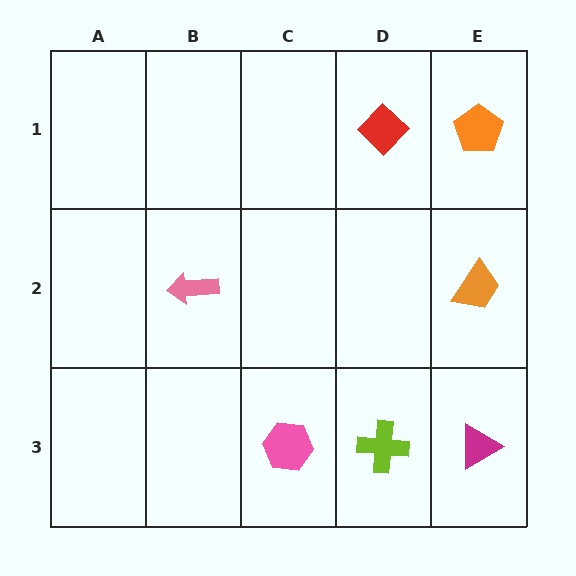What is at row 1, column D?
A red diamond.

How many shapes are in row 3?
3 shapes.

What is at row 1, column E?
An orange pentagon.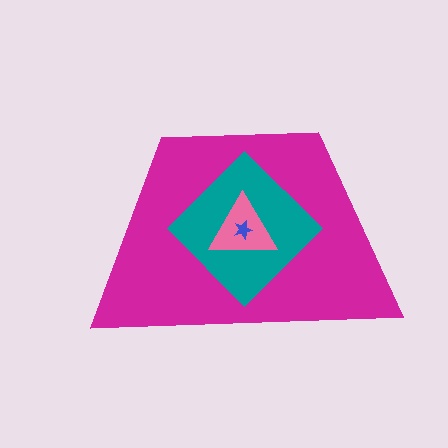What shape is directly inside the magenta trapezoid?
The teal diamond.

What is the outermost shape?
The magenta trapezoid.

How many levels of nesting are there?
4.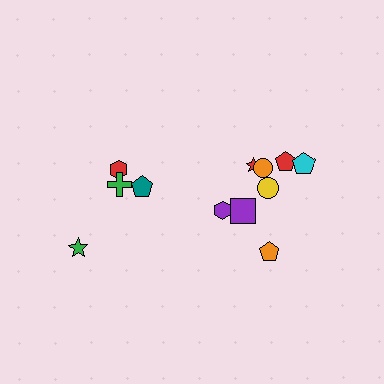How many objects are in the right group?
There are 8 objects.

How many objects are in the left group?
There are 4 objects.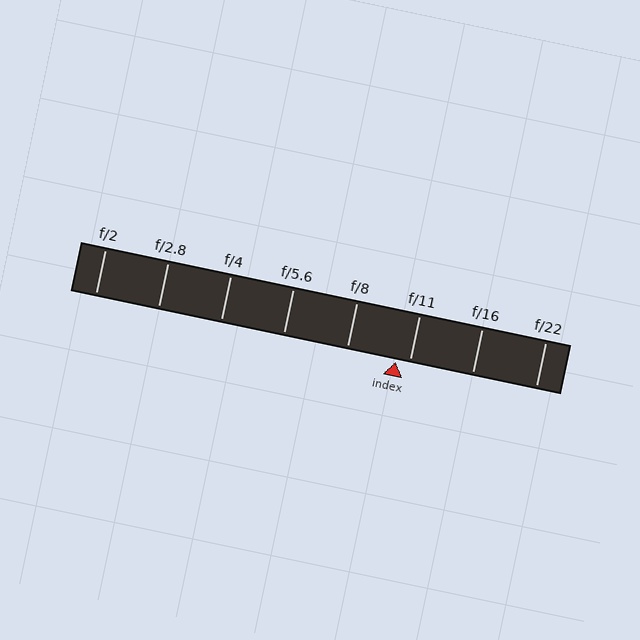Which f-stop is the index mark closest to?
The index mark is closest to f/11.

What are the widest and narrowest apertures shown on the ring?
The widest aperture shown is f/2 and the narrowest is f/22.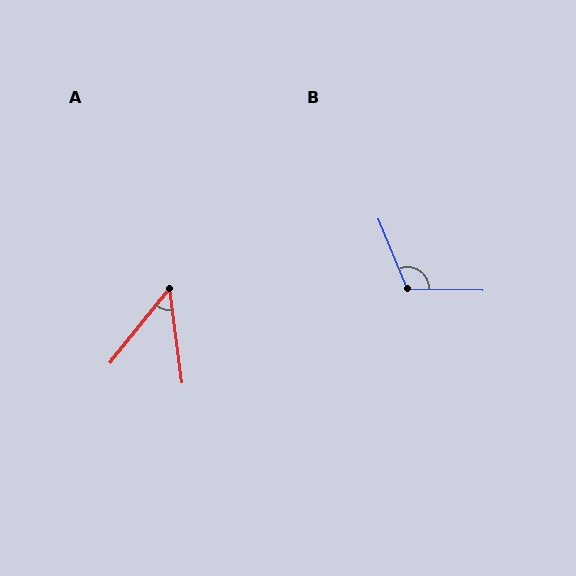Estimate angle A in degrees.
Approximately 46 degrees.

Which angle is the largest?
B, at approximately 114 degrees.